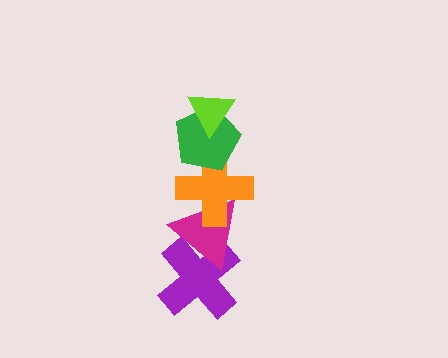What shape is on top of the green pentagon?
The lime triangle is on top of the green pentagon.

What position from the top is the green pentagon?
The green pentagon is 2nd from the top.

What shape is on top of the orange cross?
The green pentagon is on top of the orange cross.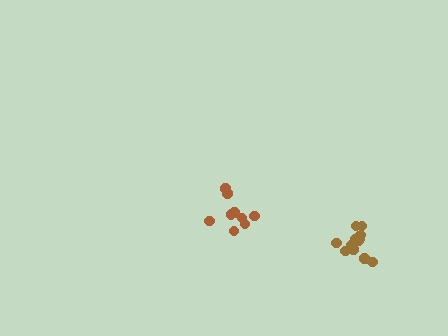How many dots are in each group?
Group 1: 13 dots, Group 2: 9 dots (22 total).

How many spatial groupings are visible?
There are 2 spatial groupings.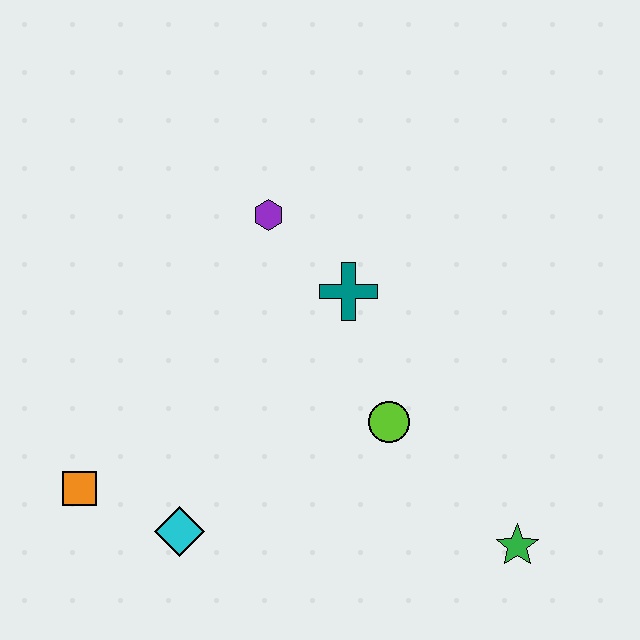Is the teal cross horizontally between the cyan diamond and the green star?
Yes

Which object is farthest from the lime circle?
The orange square is farthest from the lime circle.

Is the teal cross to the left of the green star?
Yes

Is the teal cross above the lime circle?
Yes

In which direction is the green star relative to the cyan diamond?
The green star is to the right of the cyan diamond.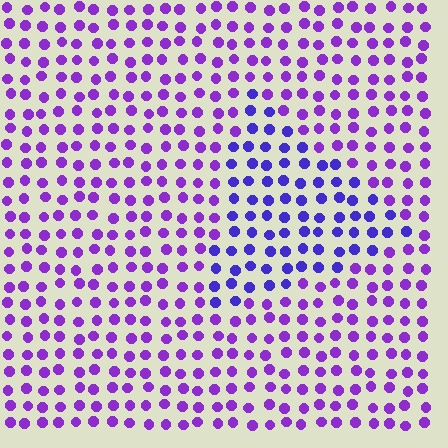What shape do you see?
I see a triangle.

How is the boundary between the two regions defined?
The boundary is defined purely by a slight shift in hue (about 28 degrees). Spacing, size, and orientation are identical on both sides.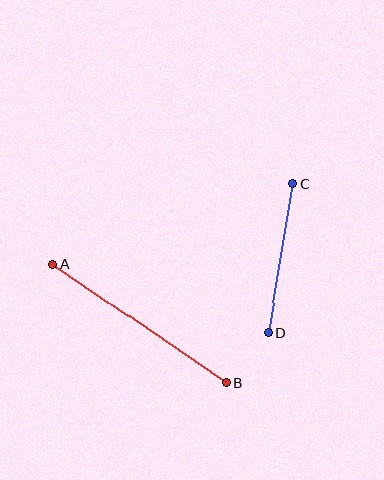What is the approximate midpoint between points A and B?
The midpoint is at approximately (140, 324) pixels.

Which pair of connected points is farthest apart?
Points A and B are farthest apart.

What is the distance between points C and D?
The distance is approximately 151 pixels.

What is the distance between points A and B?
The distance is approximately 210 pixels.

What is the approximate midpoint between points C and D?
The midpoint is at approximately (280, 258) pixels.